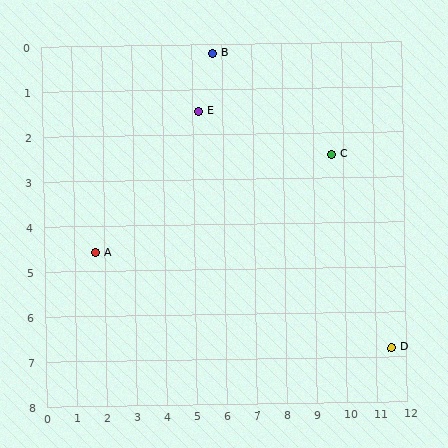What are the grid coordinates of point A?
Point A is at approximately (1.7, 4.6).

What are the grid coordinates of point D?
Point D is at approximately (11.5, 6.8).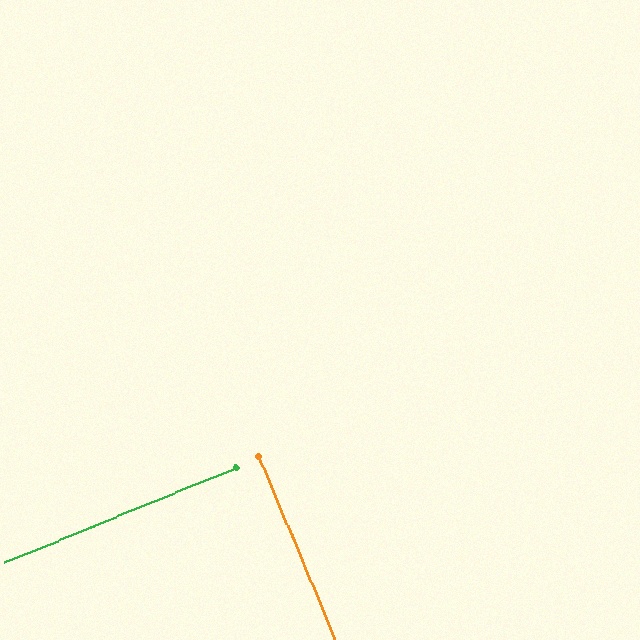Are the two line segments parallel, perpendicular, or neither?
Perpendicular — they meet at approximately 89°.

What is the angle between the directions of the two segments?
Approximately 89 degrees.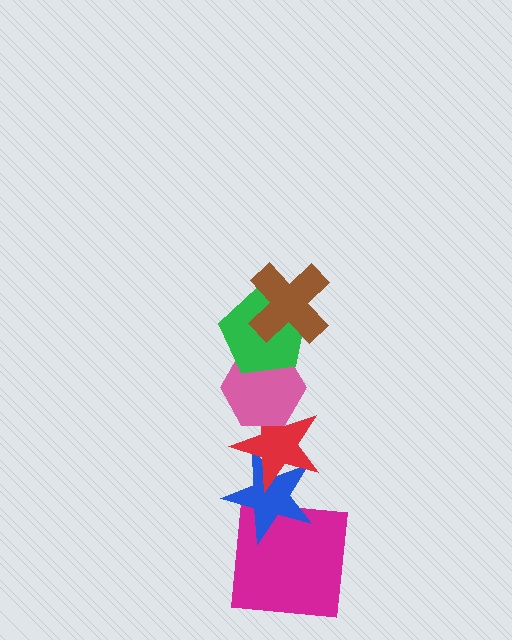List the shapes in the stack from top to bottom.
From top to bottom: the brown cross, the green pentagon, the pink hexagon, the red star, the blue star, the magenta square.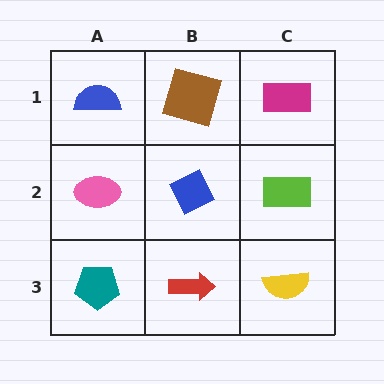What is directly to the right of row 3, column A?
A red arrow.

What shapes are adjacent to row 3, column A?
A pink ellipse (row 2, column A), a red arrow (row 3, column B).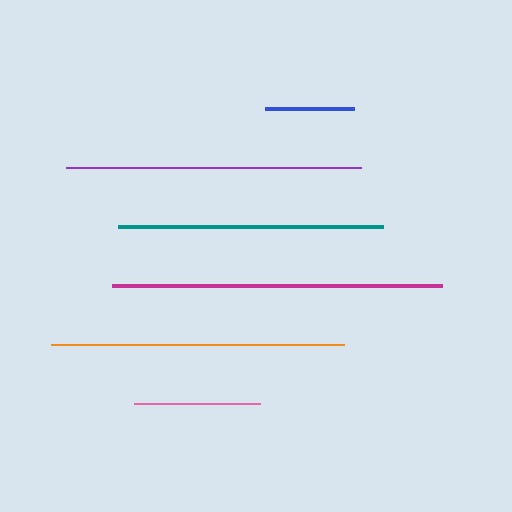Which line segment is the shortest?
The blue line is the shortest at approximately 90 pixels.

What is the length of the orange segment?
The orange segment is approximately 293 pixels long.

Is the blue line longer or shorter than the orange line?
The orange line is longer than the blue line.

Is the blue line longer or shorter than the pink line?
The pink line is longer than the blue line.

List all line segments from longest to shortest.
From longest to shortest: magenta, purple, orange, teal, pink, blue.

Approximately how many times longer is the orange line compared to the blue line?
The orange line is approximately 3.3 times the length of the blue line.